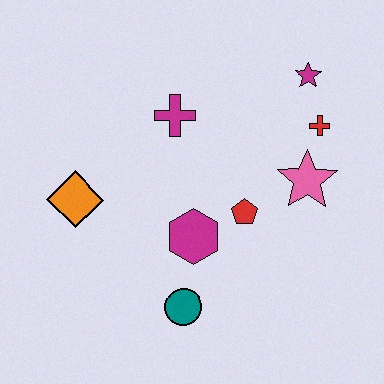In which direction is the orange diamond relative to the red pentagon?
The orange diamond is to the left of the red pentagon.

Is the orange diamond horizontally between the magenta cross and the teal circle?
No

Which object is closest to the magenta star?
The red cross is closest to the magenta star.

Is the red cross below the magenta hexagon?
No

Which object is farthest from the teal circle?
The magenta star is farthest from the teal circle.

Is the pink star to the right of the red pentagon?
Yes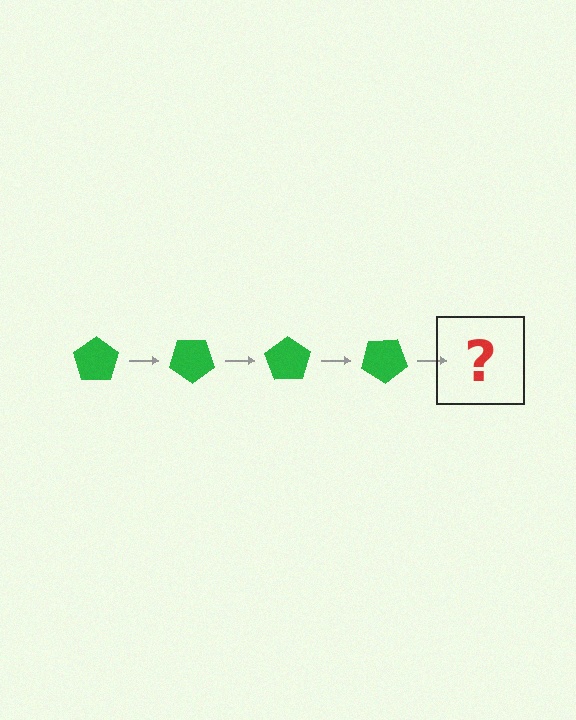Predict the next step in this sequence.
The next step is a green pentagon rotated 140 degrees.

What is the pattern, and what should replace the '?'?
The pattern is that the pentagon rotates 35 degrees each step. The '?' should be a green pentagon rotated 140 degrees.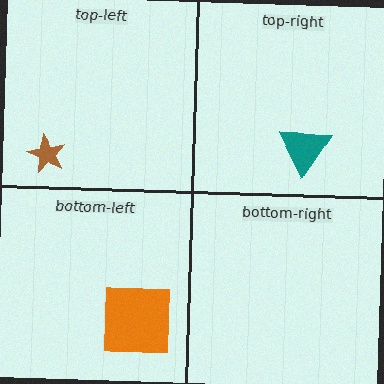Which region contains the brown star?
The top-left region.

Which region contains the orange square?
The bottom-left region.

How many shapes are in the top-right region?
1.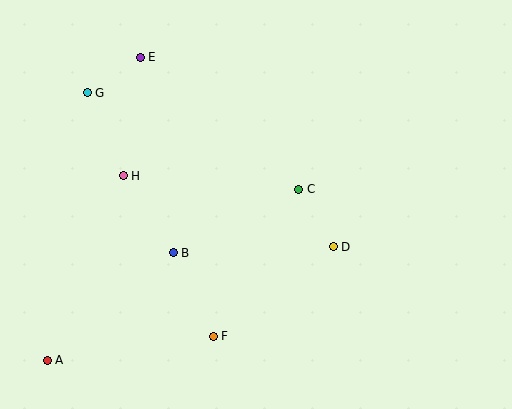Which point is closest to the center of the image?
Point C at (299, 189) is closest to the center.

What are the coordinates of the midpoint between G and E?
The midpoint between G and E is at (114, 75).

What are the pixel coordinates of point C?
Point C is at (299, 189).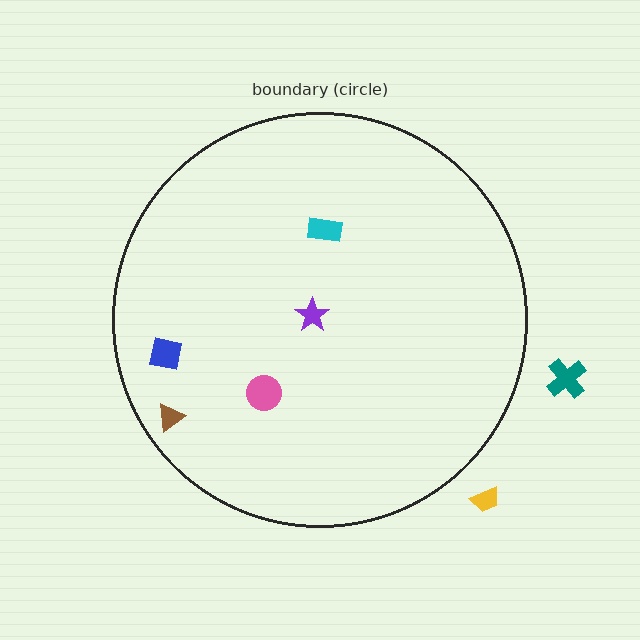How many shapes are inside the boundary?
5 inside, 2 outside.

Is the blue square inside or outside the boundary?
Inside.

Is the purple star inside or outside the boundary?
Inside.